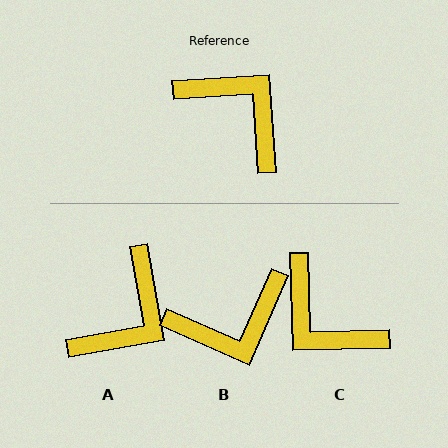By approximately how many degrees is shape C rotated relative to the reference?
Approximately 178 degrees counter-clockwise.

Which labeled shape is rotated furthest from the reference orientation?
C, about 178 degrees away.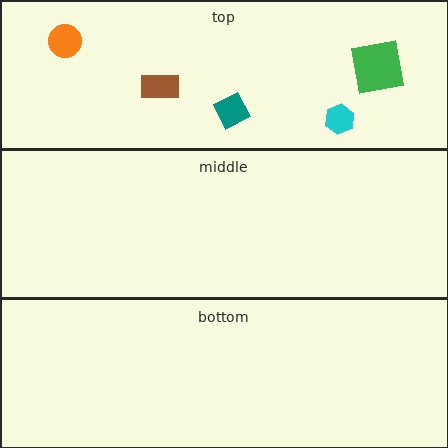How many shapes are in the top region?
5.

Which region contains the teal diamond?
The top region.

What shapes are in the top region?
The brown rectangle, the cyan hexagon, the teal diamond, the orange circle, the green square.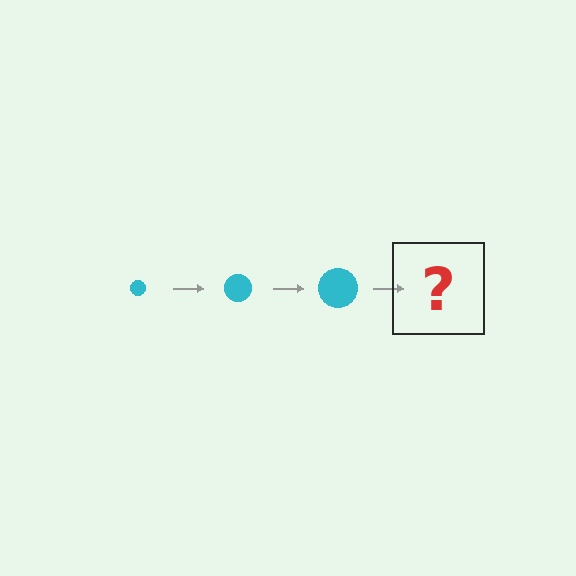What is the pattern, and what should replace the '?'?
The pattern is that the circle gets progressively larger each step. The '?' should be a cyan circle, larger than the previous one.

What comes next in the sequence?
The next element should be a cyan circle, larger than the previous one.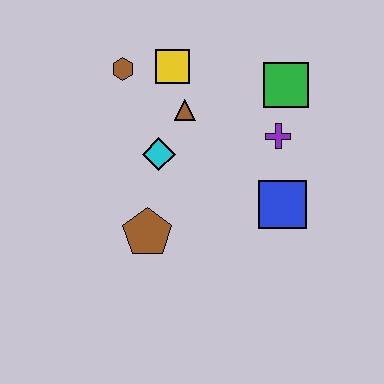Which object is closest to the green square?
The purple cross is closest to the green square.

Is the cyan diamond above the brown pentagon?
Yes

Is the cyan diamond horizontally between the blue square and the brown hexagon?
Yes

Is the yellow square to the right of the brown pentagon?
Yes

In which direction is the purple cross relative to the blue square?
The purple cross is above the blue square.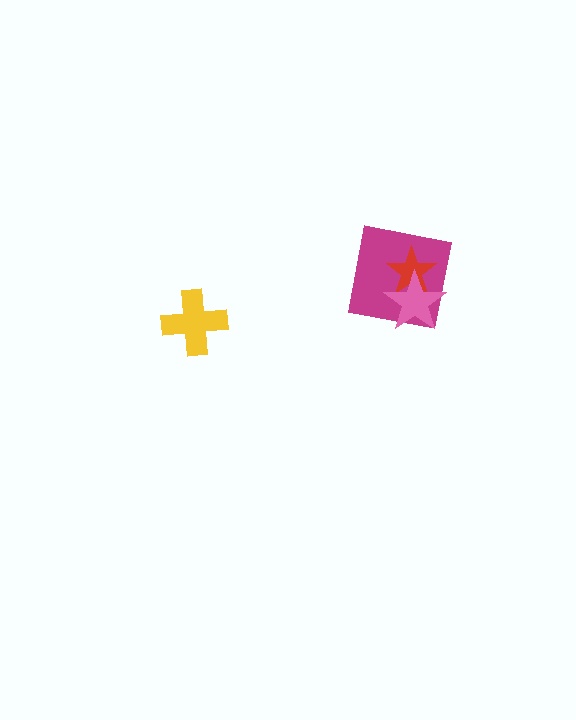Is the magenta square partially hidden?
Yes, it is partially covered by another shape.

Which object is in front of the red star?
The pink star is in front of the red star.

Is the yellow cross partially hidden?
No, no other shape covers it.